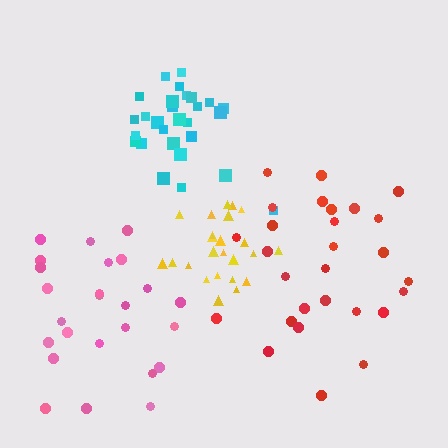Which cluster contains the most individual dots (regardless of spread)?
Cyan (28).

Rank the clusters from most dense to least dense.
yellow, cyan, pink, red.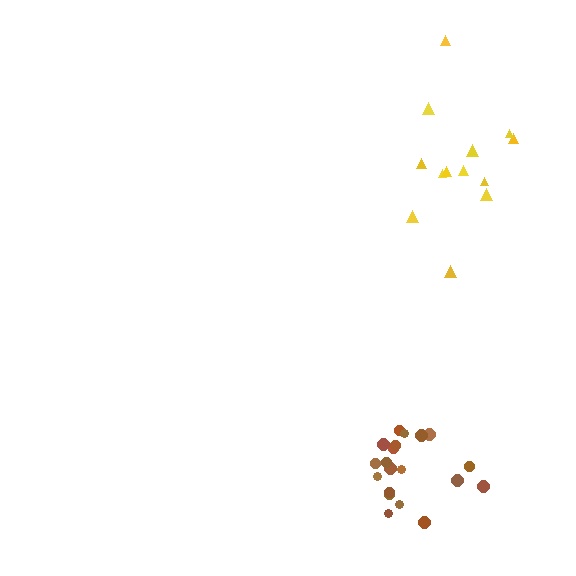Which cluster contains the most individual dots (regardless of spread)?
Brown (21).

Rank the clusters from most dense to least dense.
brown, yellow.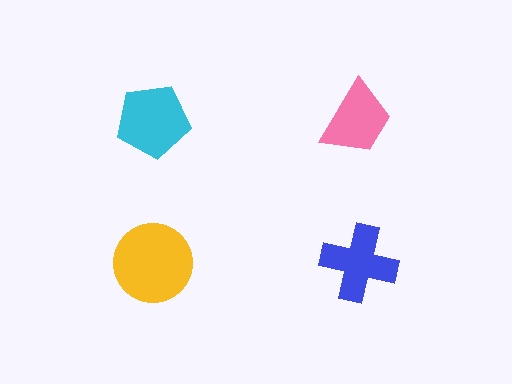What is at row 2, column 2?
A blue cross.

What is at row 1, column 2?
A pink trapezoid.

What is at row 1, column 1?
A cyan pentagon.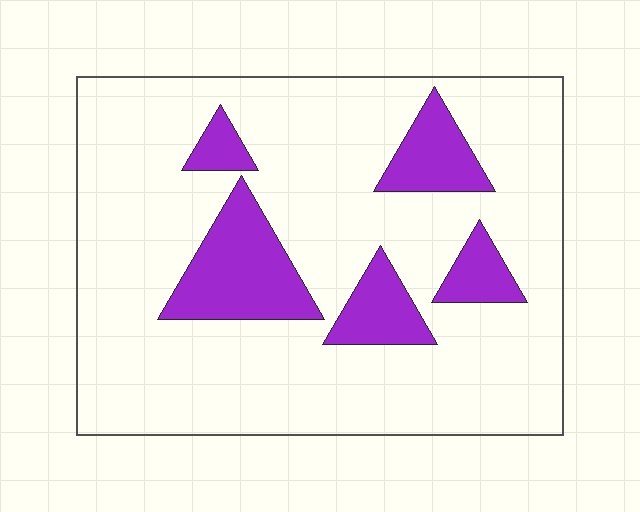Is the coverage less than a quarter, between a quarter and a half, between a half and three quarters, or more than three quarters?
Less than a quarter.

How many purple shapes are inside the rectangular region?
5.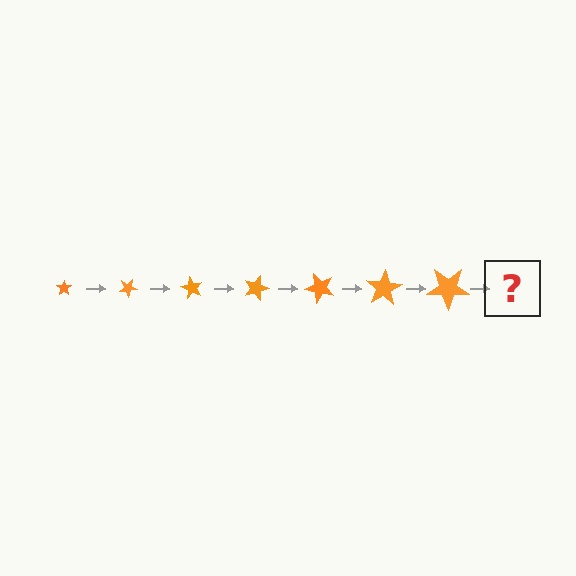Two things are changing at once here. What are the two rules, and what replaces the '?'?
The two rules are that the star grows larger each step and it rotates 30 degrees each step. The '?' should be a star, larger than the previous one and rotated 210 degrees from the start.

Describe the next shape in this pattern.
It should be a star, larger than the previous one and rotated 210 degrees from the start.